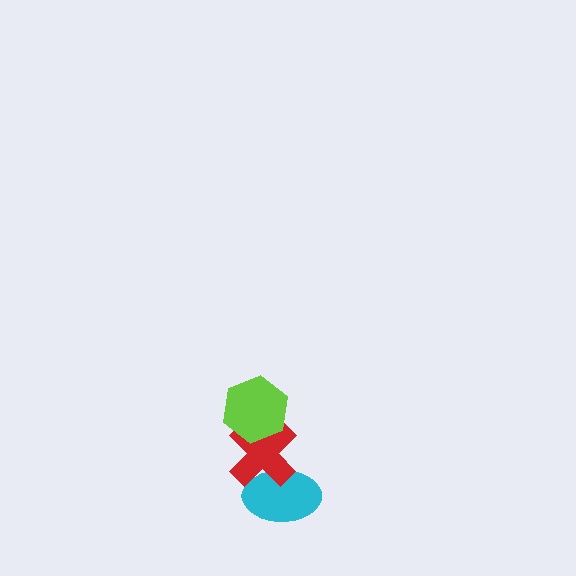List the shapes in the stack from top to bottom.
From top to bottom: the lime hexagon, the red cross, the cyan ellipse.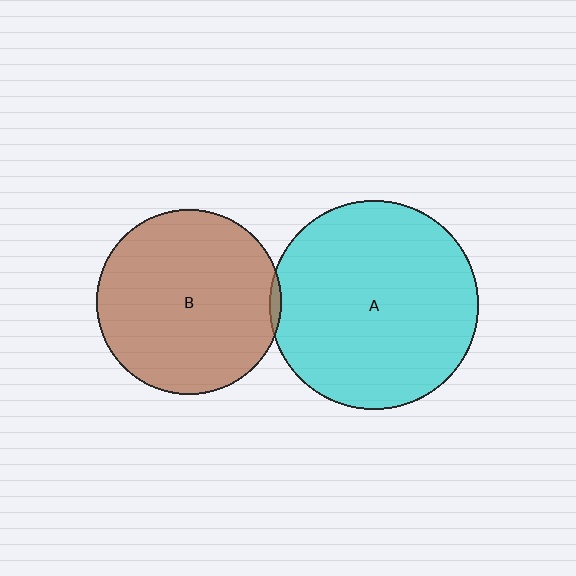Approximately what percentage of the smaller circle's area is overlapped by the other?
Approximately 5%.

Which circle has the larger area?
Circle A (cyan).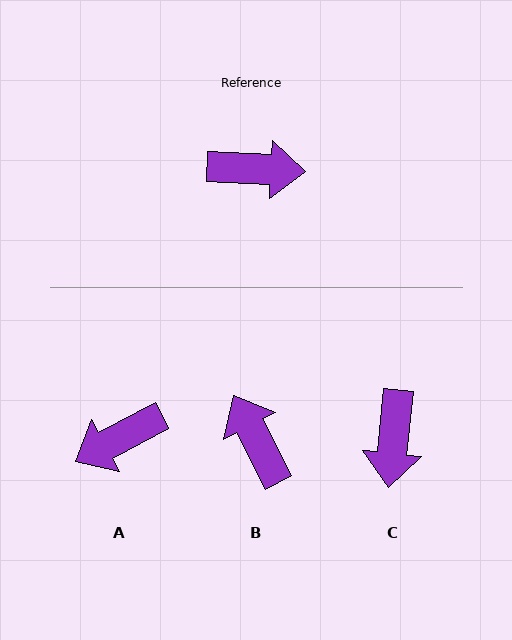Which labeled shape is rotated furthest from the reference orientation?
A, about 149 degrees away.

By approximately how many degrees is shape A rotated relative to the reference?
Approximately 149 degrees clockwise.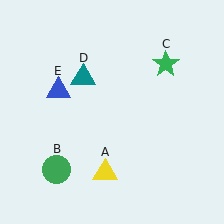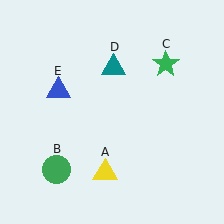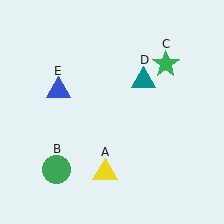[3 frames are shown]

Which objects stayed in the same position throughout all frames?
Yellow triangle (object A) and green circle (object B) and green star (object C) and blue triangle (object E) remained stationary.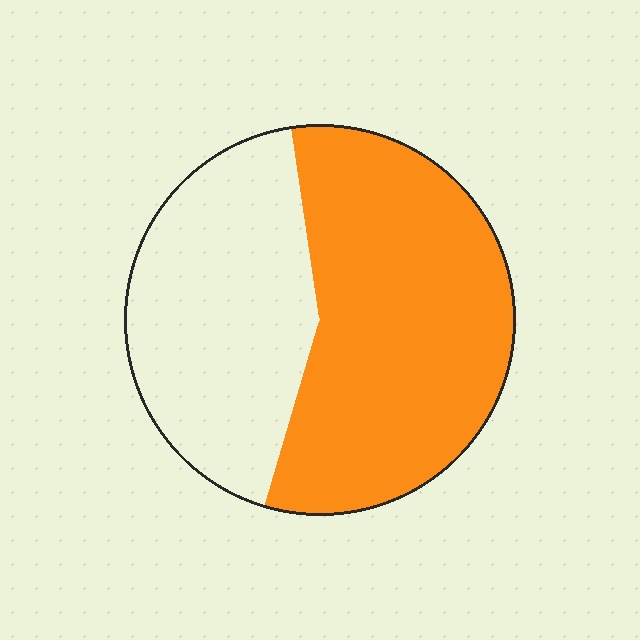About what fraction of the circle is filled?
About three fifths (3/5).